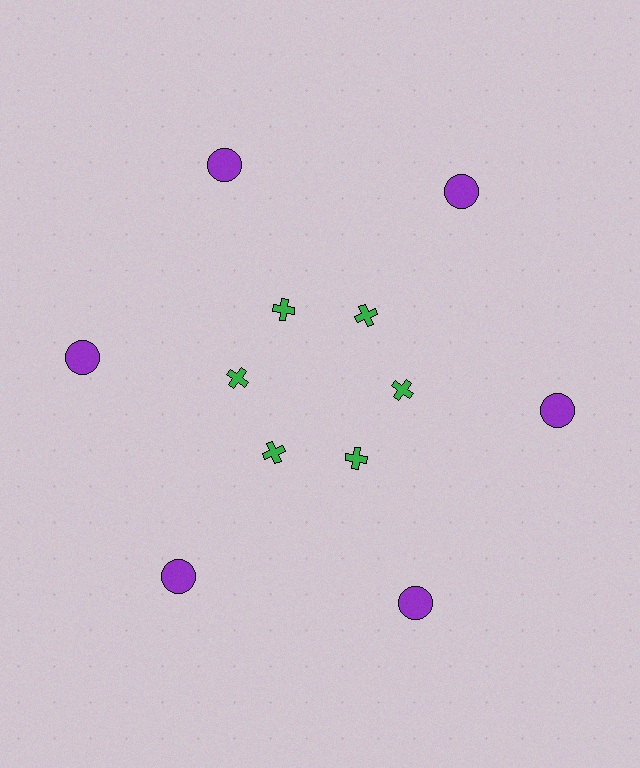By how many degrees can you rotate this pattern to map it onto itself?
The pattern maps onto itself every 60 degrees of rotation.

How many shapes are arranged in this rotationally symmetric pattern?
There are 12 shapes, arranged in 6 groups of 2.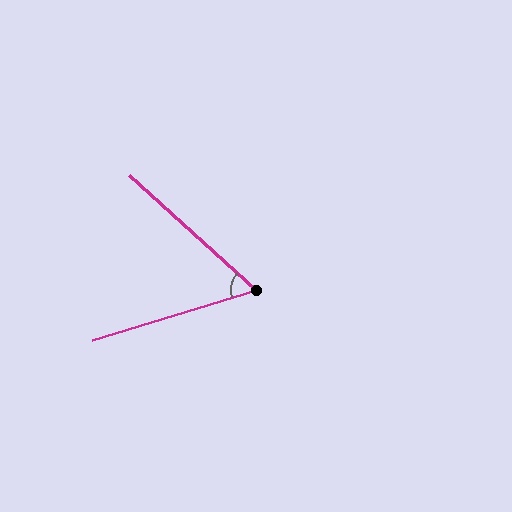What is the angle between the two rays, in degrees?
Approximately 59 degrees.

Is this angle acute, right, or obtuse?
It is acute.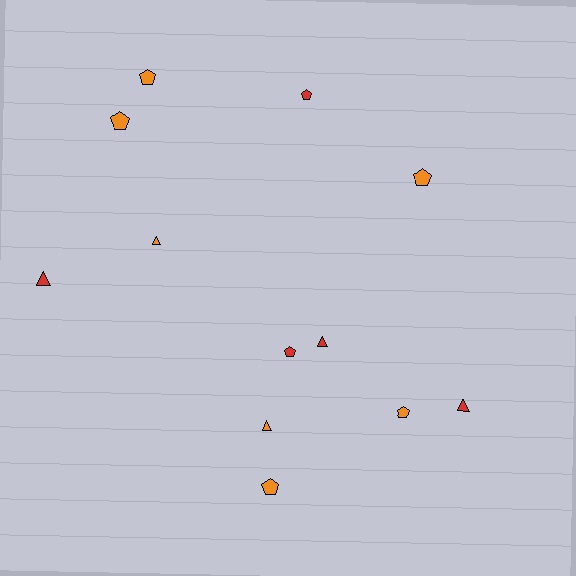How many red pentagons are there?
There are 2 red pentagons.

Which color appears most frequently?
Orange, with 7 objects.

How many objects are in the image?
There are 12 objects.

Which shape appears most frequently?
Pentagon, with 7 objects.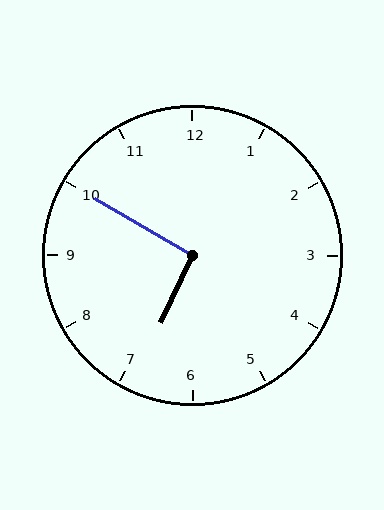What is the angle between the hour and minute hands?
Approximately 95 degrees.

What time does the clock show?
6:50.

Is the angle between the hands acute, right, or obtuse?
It is right.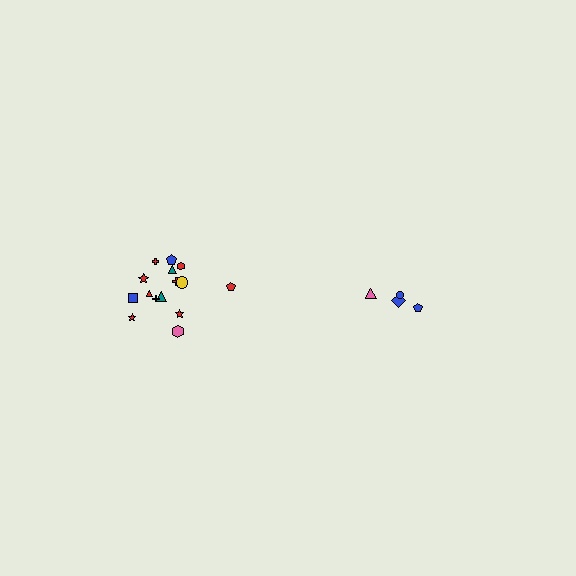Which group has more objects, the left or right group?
The left group.